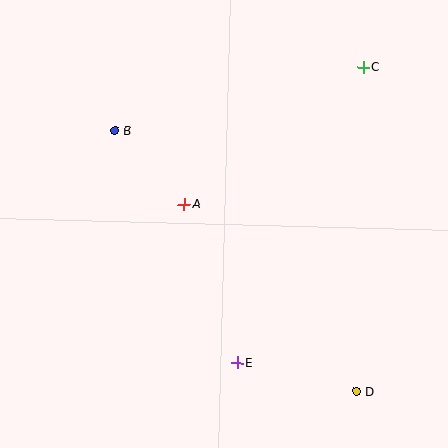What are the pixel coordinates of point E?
Point E is at (238, 363).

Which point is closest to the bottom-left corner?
Point E is closest to the bottom-left corner.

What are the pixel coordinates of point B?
Point B is at (115, 131).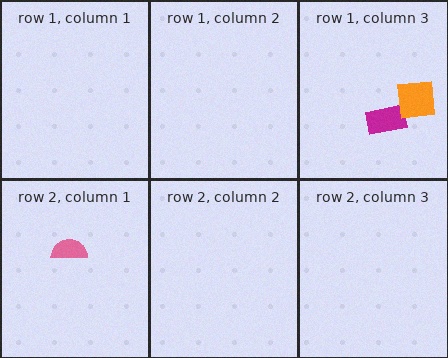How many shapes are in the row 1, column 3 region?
2.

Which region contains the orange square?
The row 1, column 3 region.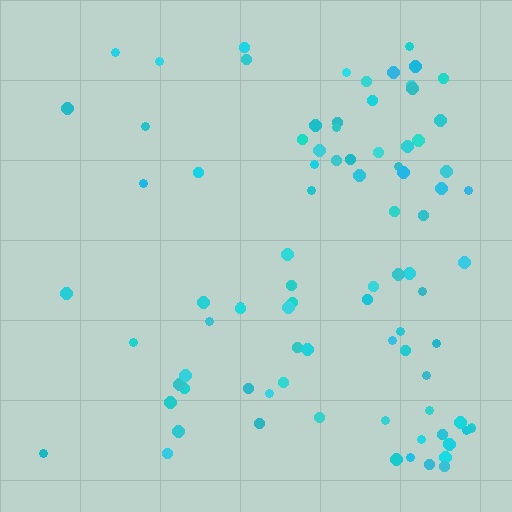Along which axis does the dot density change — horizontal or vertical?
Horizontal.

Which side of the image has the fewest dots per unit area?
The left.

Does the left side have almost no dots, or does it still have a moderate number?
Still a moderate number, just noticeably fewer than the right.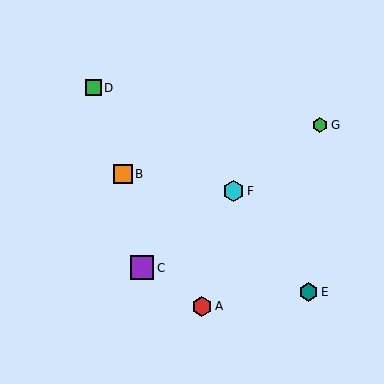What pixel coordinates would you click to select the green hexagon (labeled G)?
Click at (320, 125) to select the green hexagon G.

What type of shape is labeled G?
Shape G is a green hexagon.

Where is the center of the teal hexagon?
The center of the teal hexagon is at (309, 292).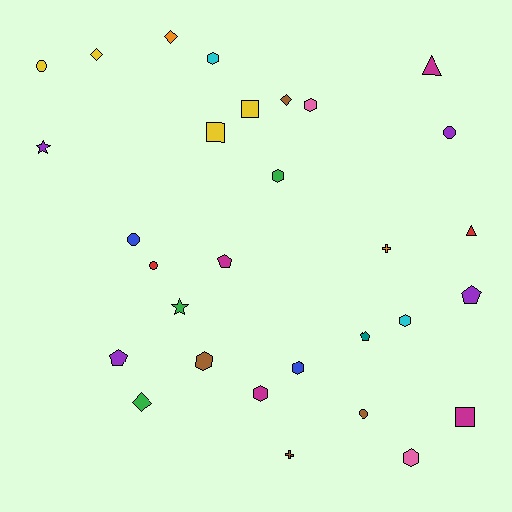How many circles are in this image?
There are 5 circles.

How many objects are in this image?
There are 30 objects.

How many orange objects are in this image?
There are 2 orange objects.